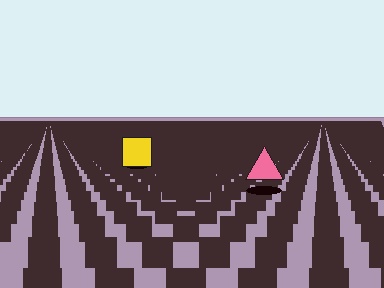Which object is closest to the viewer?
The pink triangle is closest. The texture marks near it are larger and more spread out.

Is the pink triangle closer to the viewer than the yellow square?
Yes. The pink triangle is closer — you can tell from the texture gradient: the ground texture is coarser near it.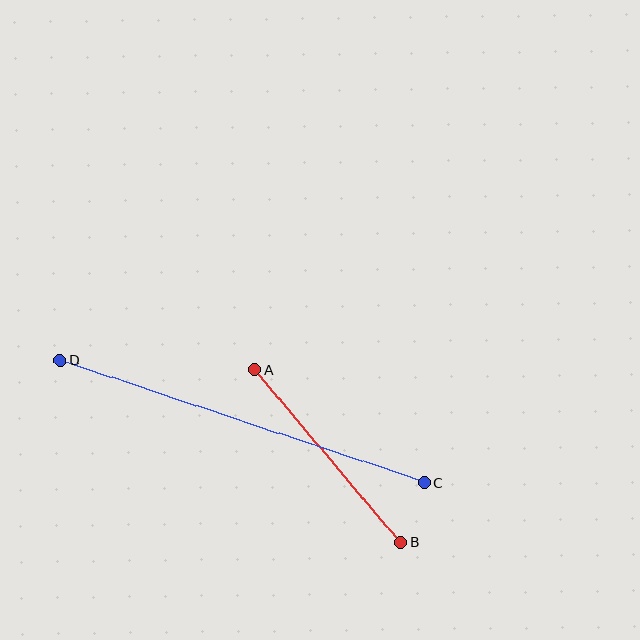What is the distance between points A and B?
The distance is approximately 226 pixels.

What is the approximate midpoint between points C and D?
The midpoint is at approximately (242, 421) pixels.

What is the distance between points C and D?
The distance is approximately 384 pixels.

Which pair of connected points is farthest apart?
Points C and D are farthest apart.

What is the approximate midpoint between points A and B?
The midpoint is at approximately (327, 456) pixels.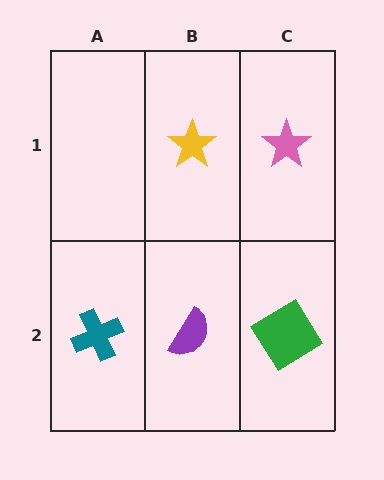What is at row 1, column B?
A yellow star.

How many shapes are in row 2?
3 shapes.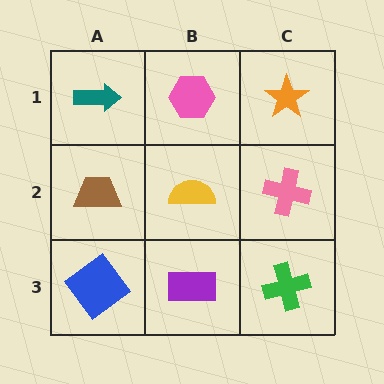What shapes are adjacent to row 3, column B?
A yellow semicircle (row 2, column B), a blue diamond (row 3, column A), a green cross (row 3, column C).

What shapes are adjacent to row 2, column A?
A teal arrow (row 1, column A), a blue diamond (row 3, column A), a yellow semicircle (row 2, column B).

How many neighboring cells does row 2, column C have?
3.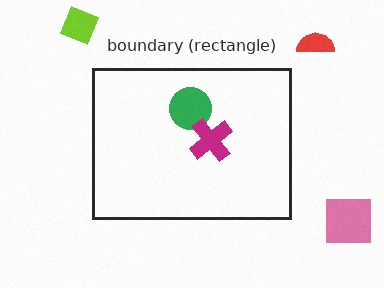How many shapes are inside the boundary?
2 inside, 3 outside.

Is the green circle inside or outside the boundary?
Inside.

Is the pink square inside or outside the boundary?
Outside.